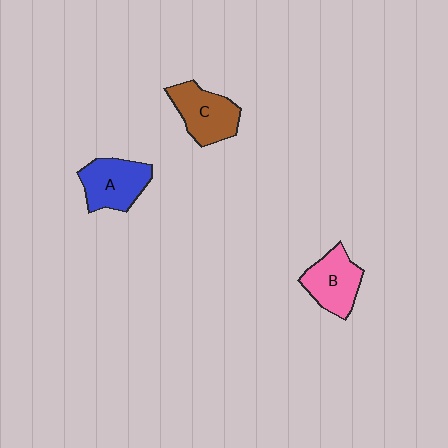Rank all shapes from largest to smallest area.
From largest to smallest: A (blue), C (brown), B (pink).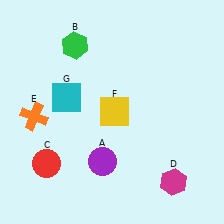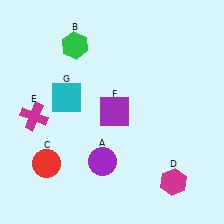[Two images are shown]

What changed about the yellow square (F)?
In Image 1, F is yellow. In Image 2, it changed to purple.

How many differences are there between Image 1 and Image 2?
There are 2 differences between the two images.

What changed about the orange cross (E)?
In Image 1, E is orange. In Image 2, it changed to magenta.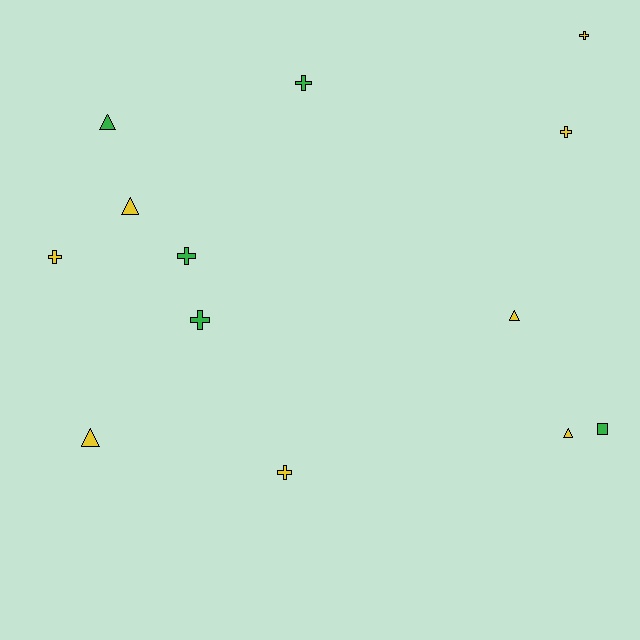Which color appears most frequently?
Yellow, with 8 objects.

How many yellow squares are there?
There are no yellow squares.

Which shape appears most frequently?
Cross, with 7 objects.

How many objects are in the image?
There are 13 objects.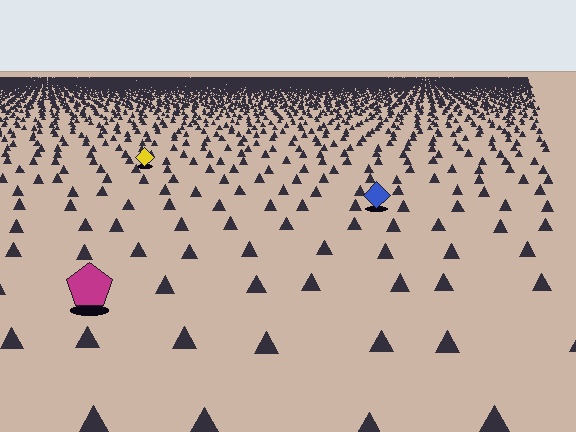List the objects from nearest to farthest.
From nearest to farthest: the magenta pentagon, the blue diamond, the yellow diamond.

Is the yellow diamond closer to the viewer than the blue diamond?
No. The blue diamond is closer — you can tell from the texture gradient: the ground texture is coarser near it.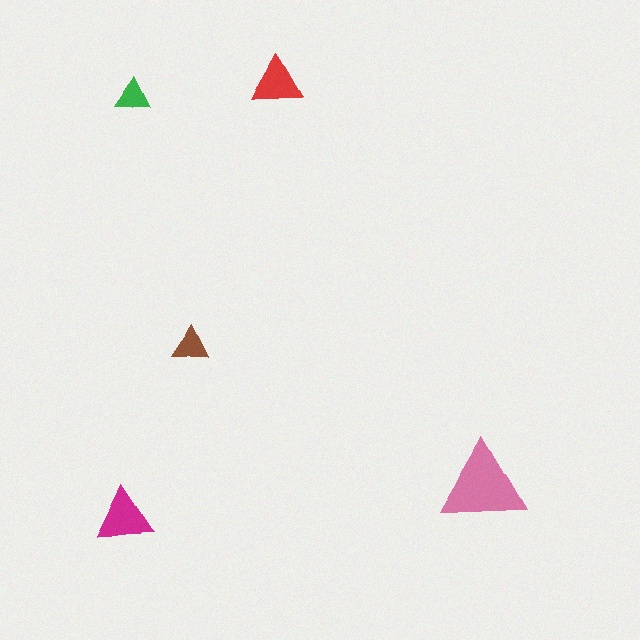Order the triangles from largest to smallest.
the pink one, the magenta one, the red one, the brown one, the green one.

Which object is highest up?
The red triangle is topmost.